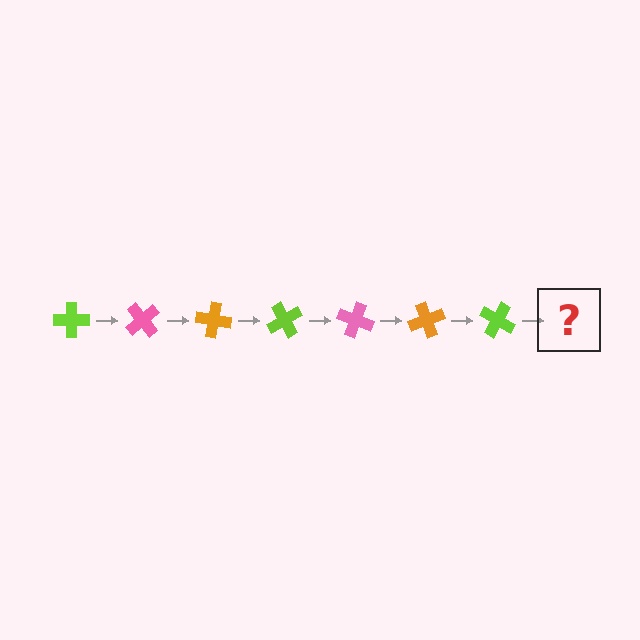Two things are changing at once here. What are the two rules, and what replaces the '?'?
The two rules are that it rotates 50 degrees each step and the color cycles through lime, pink, and orange. The '?' should be a pink cross, rotated 350 degrees from the start.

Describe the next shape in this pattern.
It should be a pink cross, rotated 350 degrees from the start.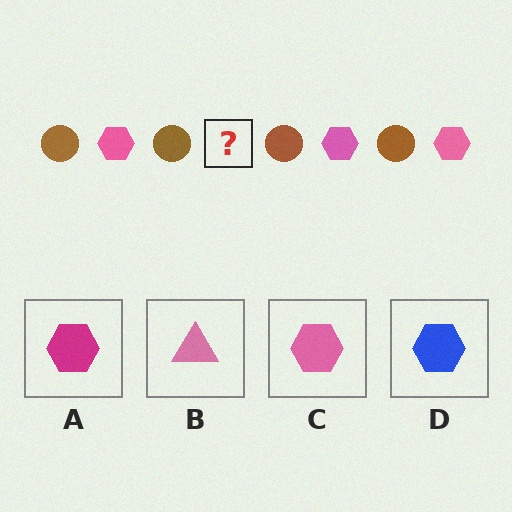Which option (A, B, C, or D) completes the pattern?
C.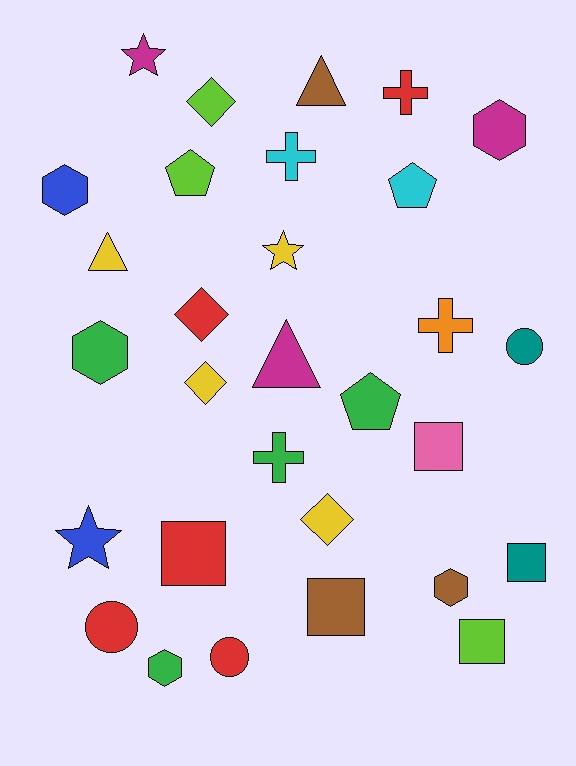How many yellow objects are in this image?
There are 4 yellow objects.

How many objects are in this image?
There are 30 objects.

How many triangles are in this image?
There are 3 triangles.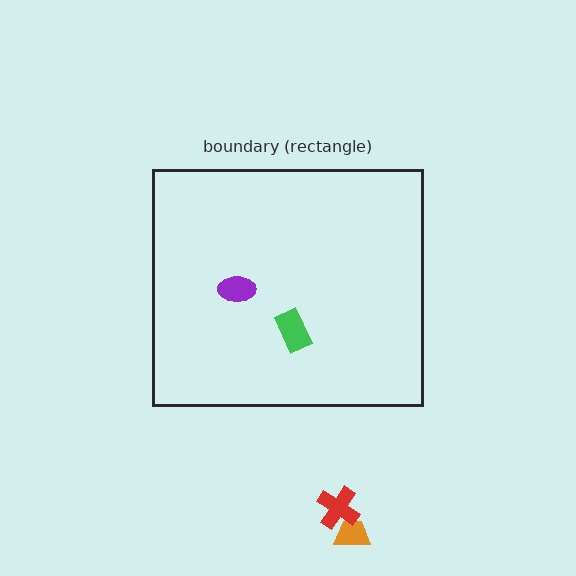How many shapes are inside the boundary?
2 inside, 2 outside.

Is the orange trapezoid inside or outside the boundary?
Outside.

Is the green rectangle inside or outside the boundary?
Inside.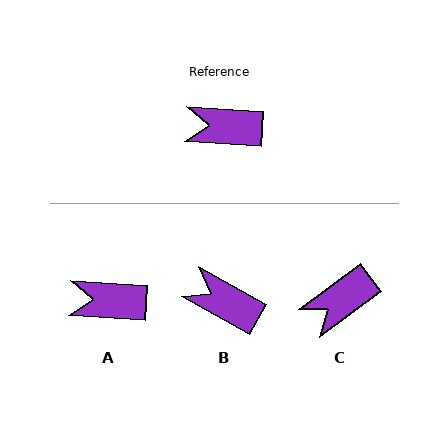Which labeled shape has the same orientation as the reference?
A.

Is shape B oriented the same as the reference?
No, it is off by about 25 degrees.